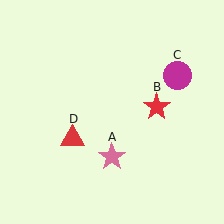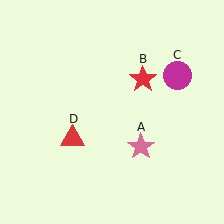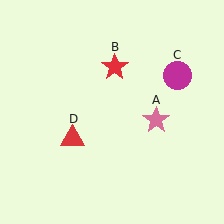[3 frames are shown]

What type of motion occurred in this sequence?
The pink star (object A), red star (object B) rotated counterclockwise around the center of the scene.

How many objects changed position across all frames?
2 objects changed position: pink star (object A), red star (object B).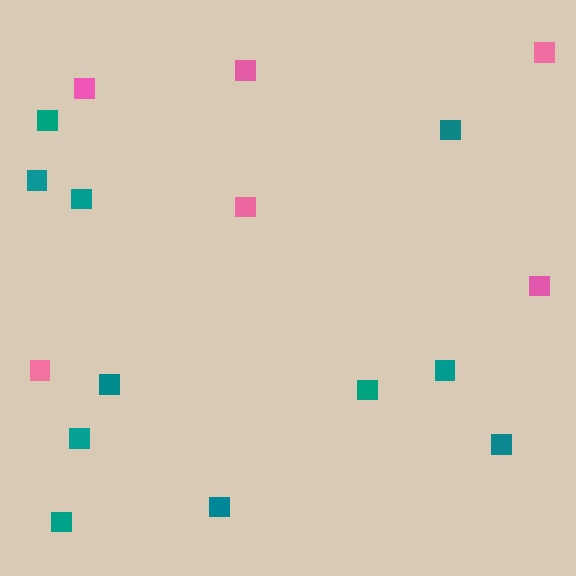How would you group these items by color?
There are 2 groups: one group of pink squares (6) and one group of teal squares (11).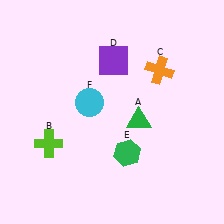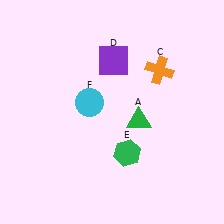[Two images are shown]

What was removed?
The lime cross (B) was removed in Image 2.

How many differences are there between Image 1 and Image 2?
There is 1 difference between the two images.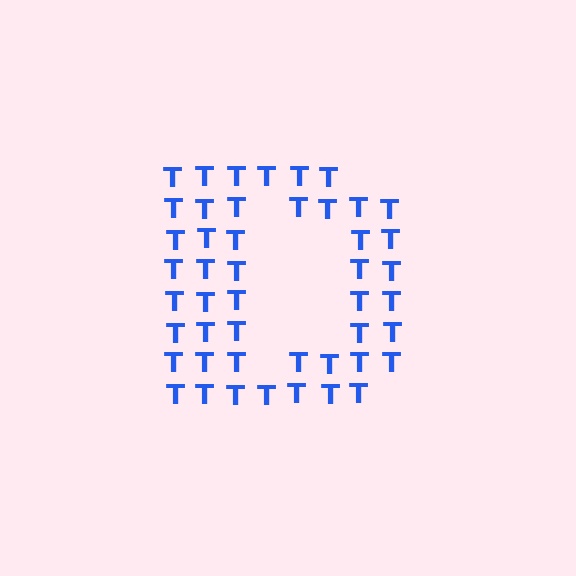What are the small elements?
The small elements are letter T's.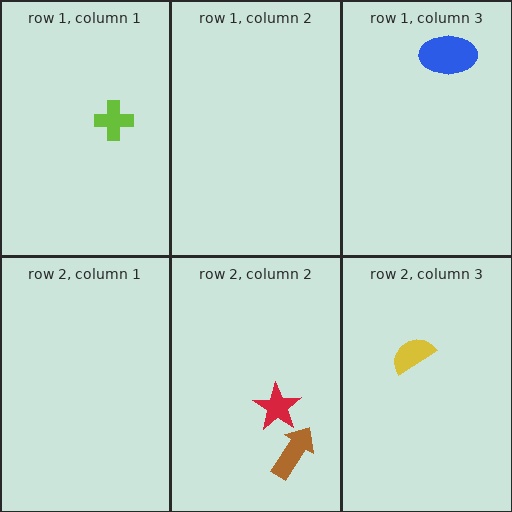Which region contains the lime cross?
The row 1, column 1 region.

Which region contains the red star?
The row 2, column 2 region.